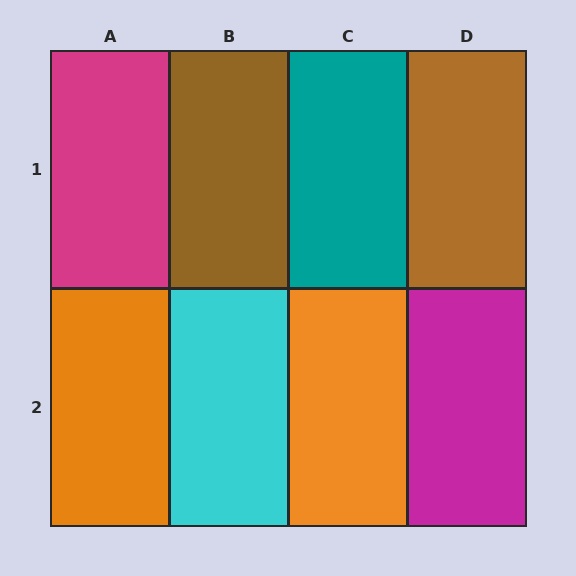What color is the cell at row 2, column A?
Orange.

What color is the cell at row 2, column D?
Magenta.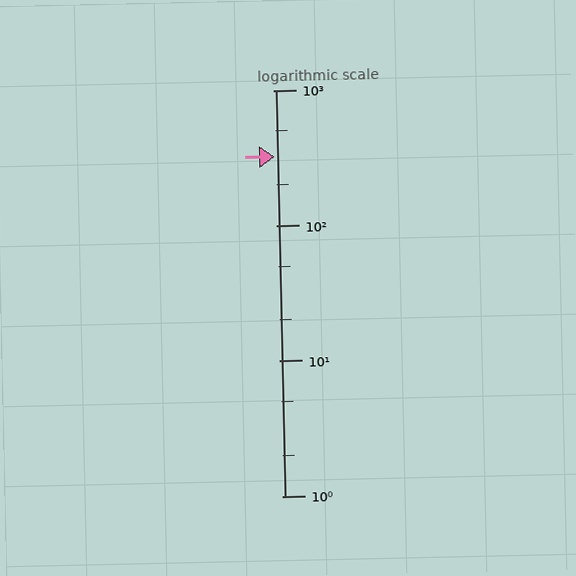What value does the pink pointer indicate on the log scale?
The pointer indicates approximately 320.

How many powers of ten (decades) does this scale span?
The scale spans 3 decades, from 1 to 1000.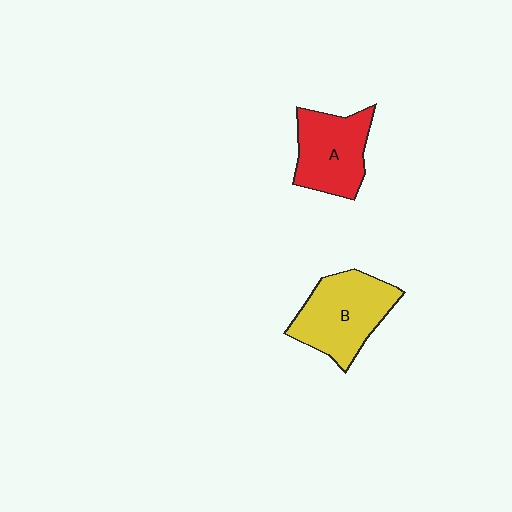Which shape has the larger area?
Shape B (yellow).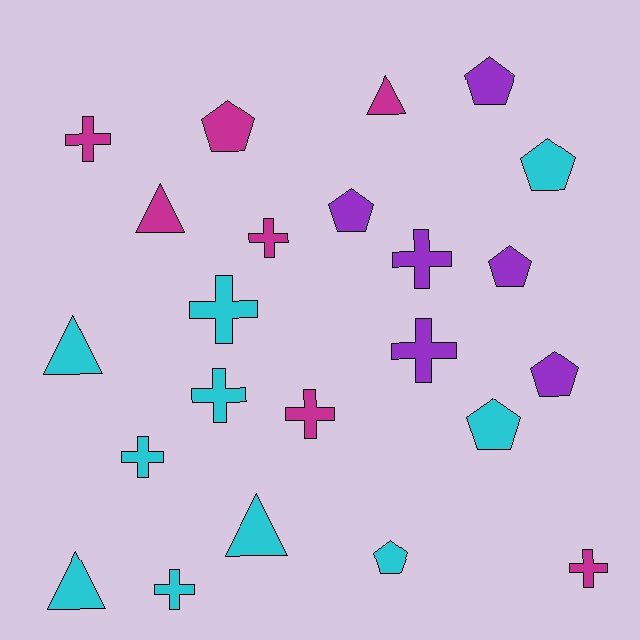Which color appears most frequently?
Cyan, with 10 objects.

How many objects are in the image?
There are 23 objects.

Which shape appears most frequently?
Cross, with 10 objects.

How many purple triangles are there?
There are no purple triangles.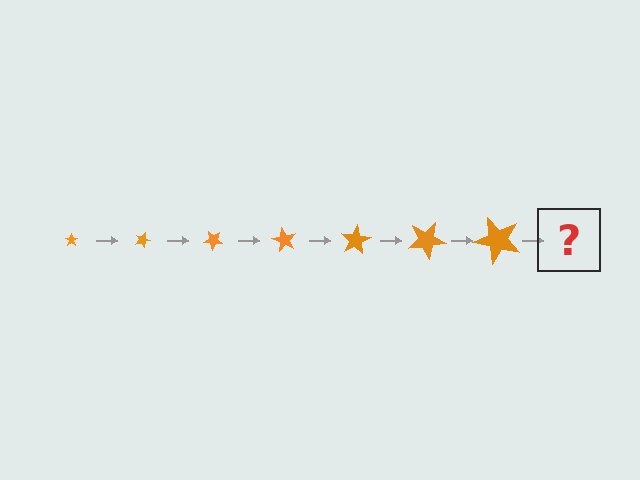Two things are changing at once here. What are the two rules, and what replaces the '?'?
The two rules are that the star grows larger each step and it rotates 20 degrees each step. The '?' should be a star, larger than the previous one and rotated 140 degrees from the start.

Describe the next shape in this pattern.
It should be a star, larger than the previous one and rotated 140 degrees from the start.